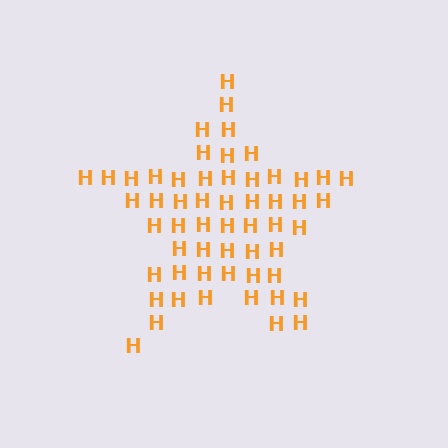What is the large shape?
The large shape is a star.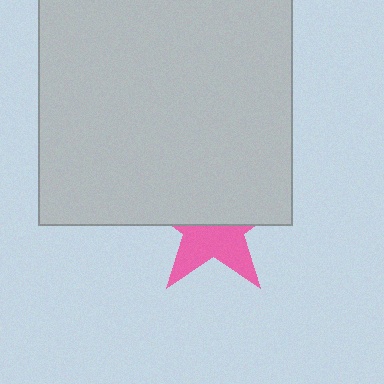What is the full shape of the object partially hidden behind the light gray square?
The partially hidden object is a pink star.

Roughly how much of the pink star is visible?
A small part of it is visible (roughly 45%).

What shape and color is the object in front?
The object in front is a light gray square.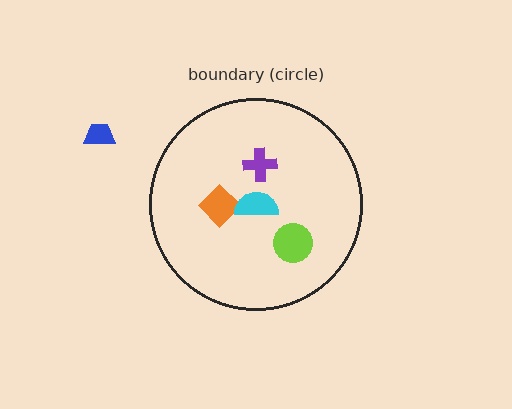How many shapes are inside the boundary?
4 inside, 1 outside.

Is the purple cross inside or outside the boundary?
Inside.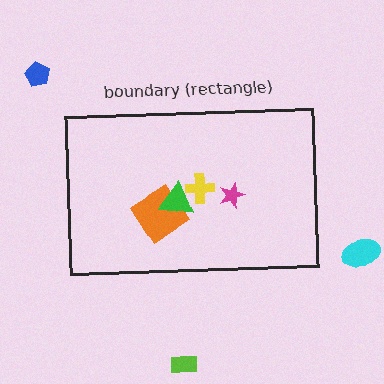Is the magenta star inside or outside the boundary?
Inside.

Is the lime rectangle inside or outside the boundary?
Outside.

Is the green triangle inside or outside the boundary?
Inside.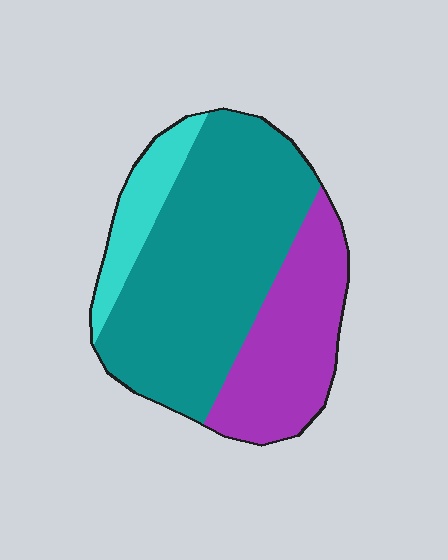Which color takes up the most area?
Teal, at roughly 60%.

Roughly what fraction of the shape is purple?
Purple covers around 30% of the shape.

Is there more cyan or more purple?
Purple.